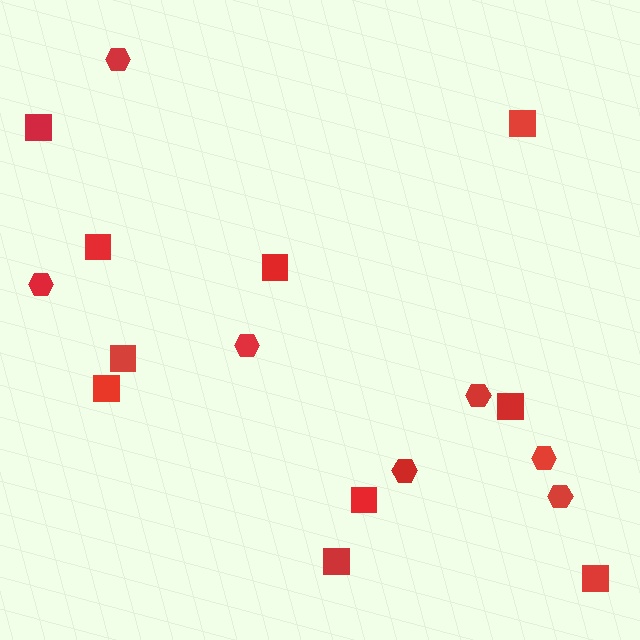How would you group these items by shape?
There are 2 groups: one group of hexagons (7) and one group of squares (10).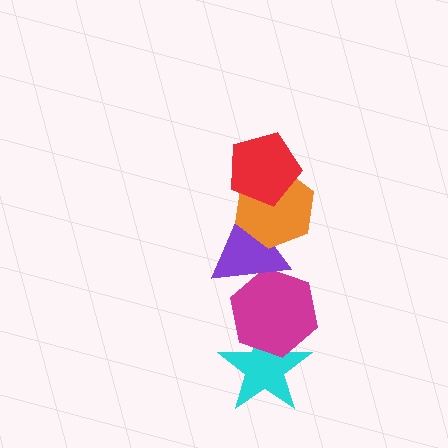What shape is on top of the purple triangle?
The orange hexagon is on top of the purple triangle.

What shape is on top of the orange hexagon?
The red pentagon is on top of the orange hexagon.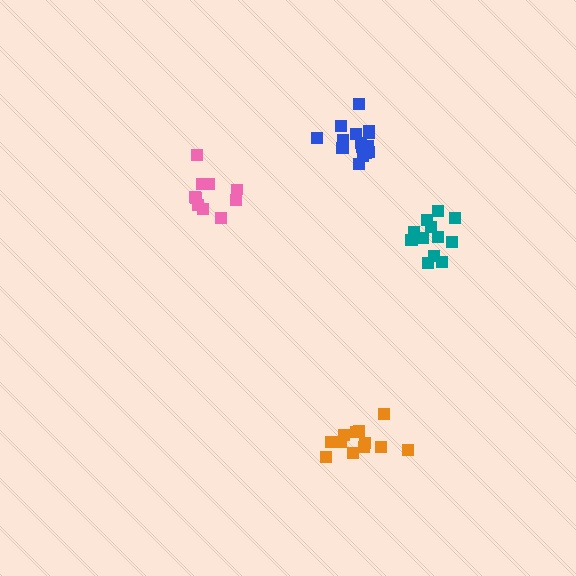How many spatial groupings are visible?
There are 4 spatial groupings.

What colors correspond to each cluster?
The clusters are colored: teal, pink, orange, blue.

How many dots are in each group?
Group 1: 13 dots, Group 2: 10 dots, Group 3: 12 dots, Group 4: 16 dots (51 total).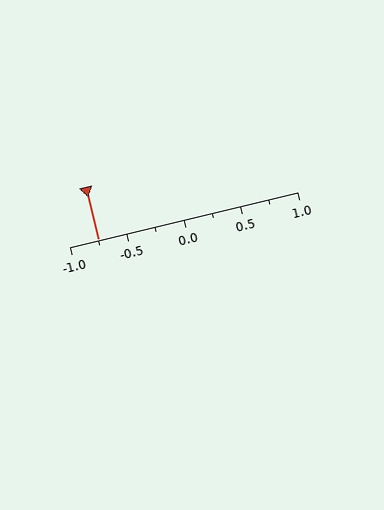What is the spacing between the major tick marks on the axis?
The major ticks are spaced 0.5 apart.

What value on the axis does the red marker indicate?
The marker indicates approximately -0.75.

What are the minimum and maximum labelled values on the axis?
The axis runs from -1.0 to 1.0.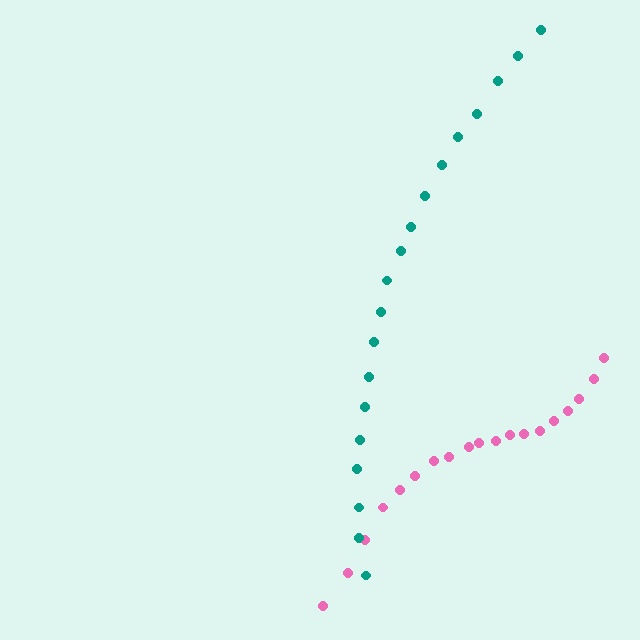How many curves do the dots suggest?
There are 2 distinct paths.